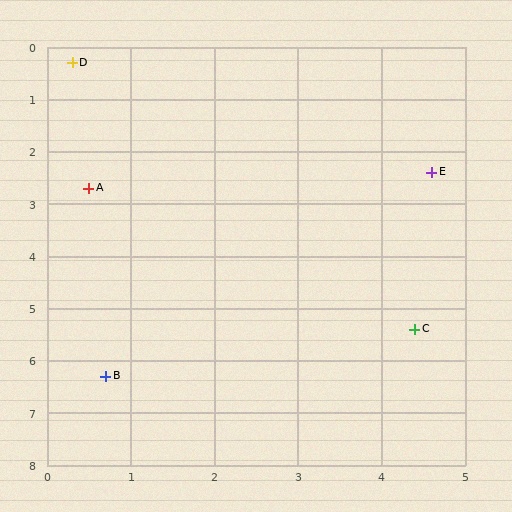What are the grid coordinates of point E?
Point E is at approximately (4.6, 2.4).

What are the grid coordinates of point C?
Point C is at approximately (4.4, 5.4).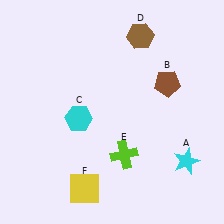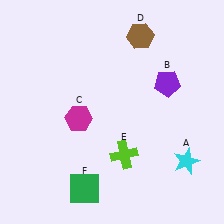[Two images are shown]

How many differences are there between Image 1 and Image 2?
There are 3 differences between the two images.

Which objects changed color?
B changed from brown to purple. C changed from cyan to magenta. F changed from yellow to green.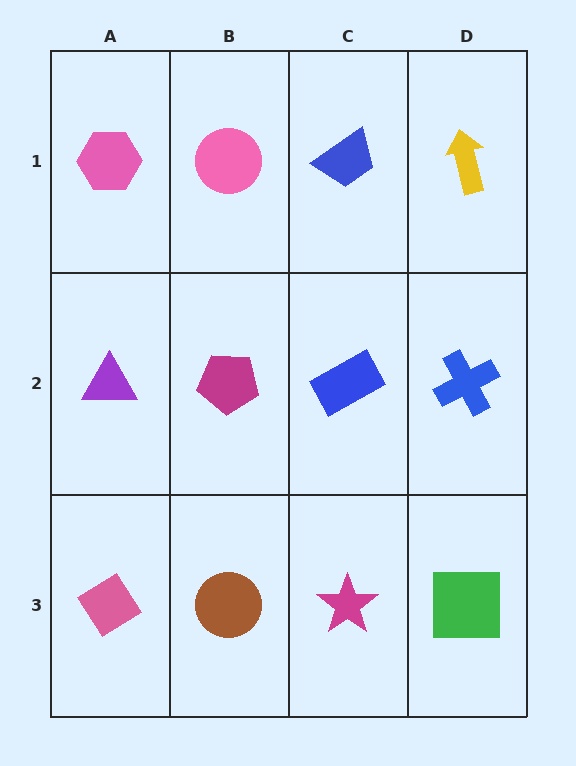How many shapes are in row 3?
4 shapes.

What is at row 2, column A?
A purple triangle.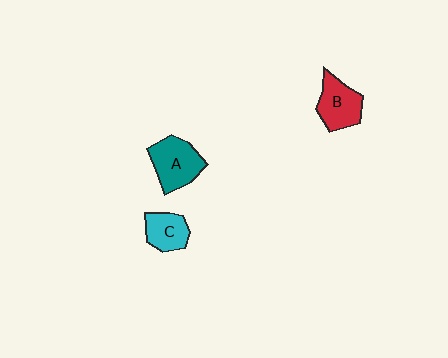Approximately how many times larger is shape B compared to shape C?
Approximately 1.3 times.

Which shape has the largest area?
Shape A (teal).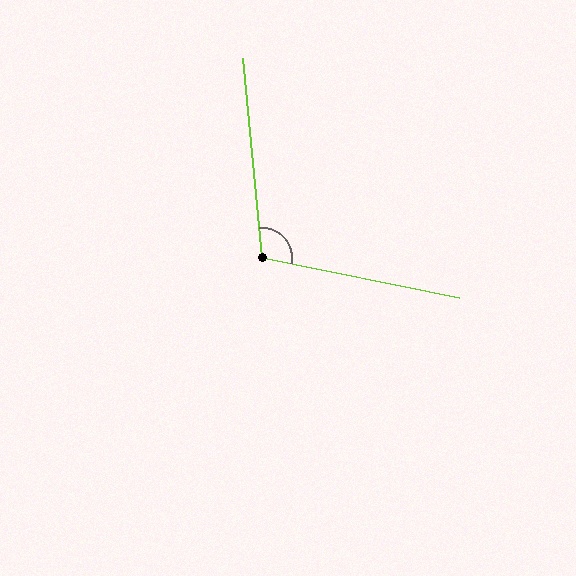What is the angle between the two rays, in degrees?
Approximately 107 degrees.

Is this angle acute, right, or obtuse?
It is obtuse.